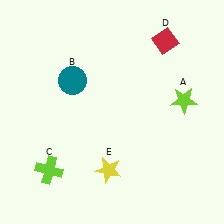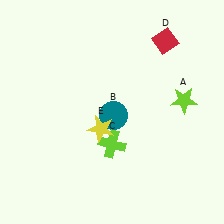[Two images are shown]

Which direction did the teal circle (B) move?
The teal circle (B) moved right.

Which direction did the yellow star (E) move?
The yellow star (E) moved up.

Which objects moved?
The objects that moved are: the teal circle (B), the lime cross (C), the yellow star (E).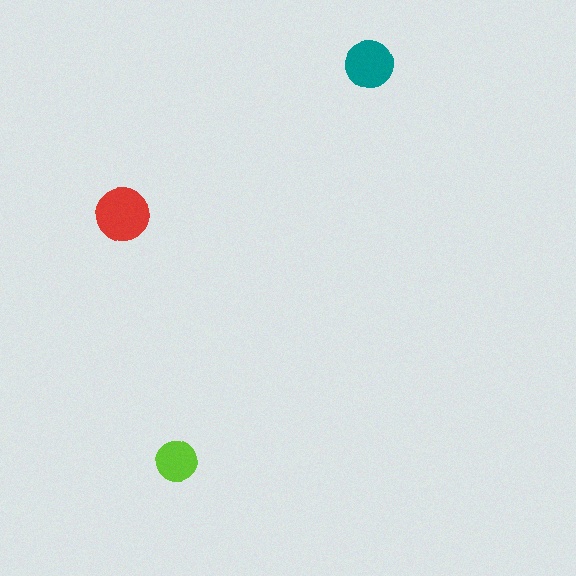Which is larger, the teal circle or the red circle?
The red one.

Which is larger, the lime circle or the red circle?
The red one.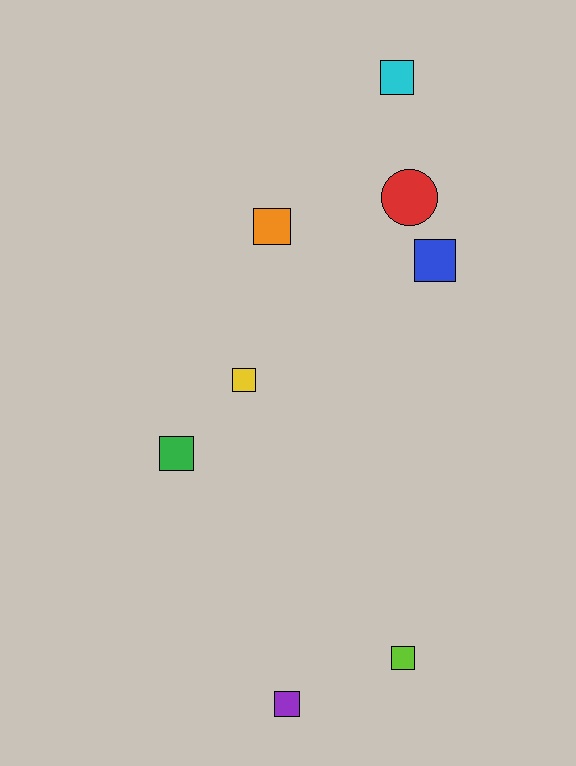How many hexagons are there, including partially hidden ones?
There are no hexagons.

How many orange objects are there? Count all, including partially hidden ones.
There is 1 orange object.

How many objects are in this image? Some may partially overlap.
There are 8 objects.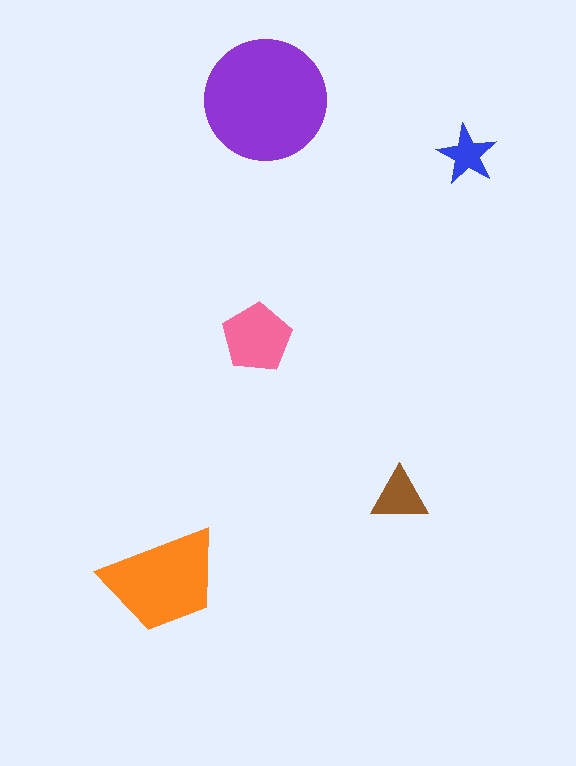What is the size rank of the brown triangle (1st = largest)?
4th.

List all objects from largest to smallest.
The purple circle, the orange trapezoid, the pink pentagon, the brown triangle, the blue star.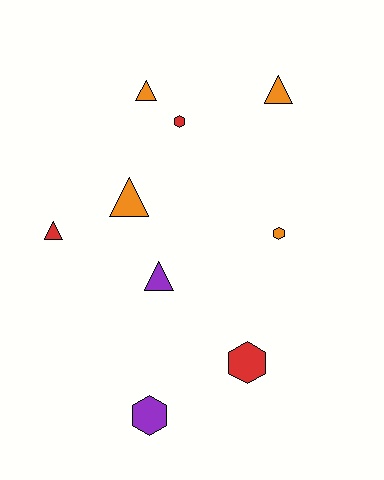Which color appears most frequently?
Orange, with 4 objects.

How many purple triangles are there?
There is 1 purple triangle.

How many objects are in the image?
There are 9 objects.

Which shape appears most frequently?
Triangle, with 5 objects.